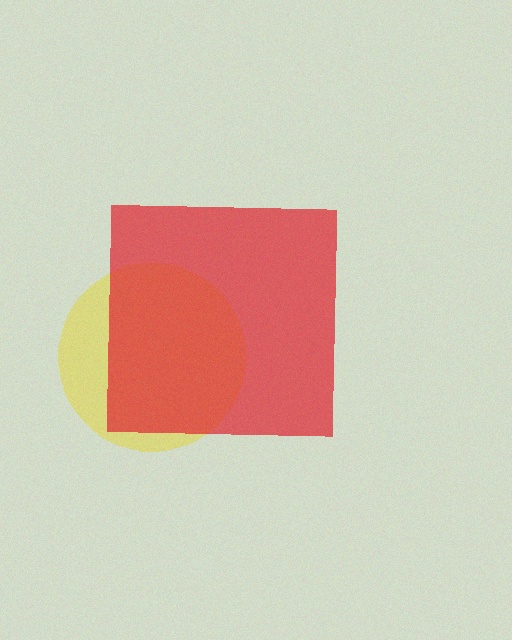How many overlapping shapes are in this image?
There are 2 overlapping shapes in the image.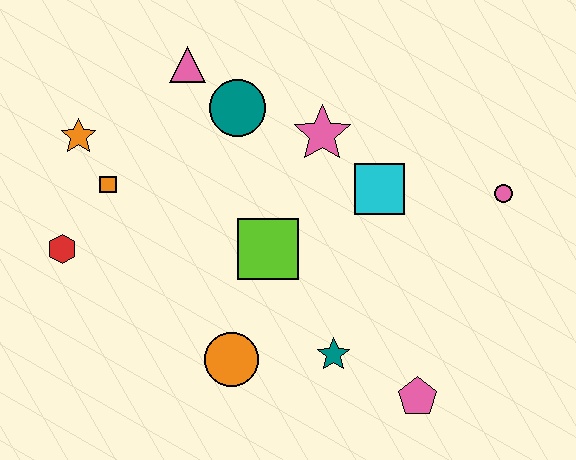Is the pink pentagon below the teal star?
Yes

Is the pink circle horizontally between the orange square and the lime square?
No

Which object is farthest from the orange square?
The pink circle is farthest from the orange square.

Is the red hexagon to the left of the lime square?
Yes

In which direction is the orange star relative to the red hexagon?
The orange star is above the red hexagon.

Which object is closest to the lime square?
The orange circle is closest to the lime square.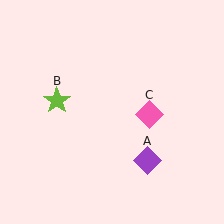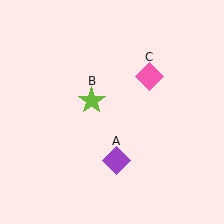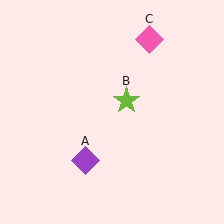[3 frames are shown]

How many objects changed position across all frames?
3 objects changed position: purple diamond (object A), lime star (object B), pink diamond (object C).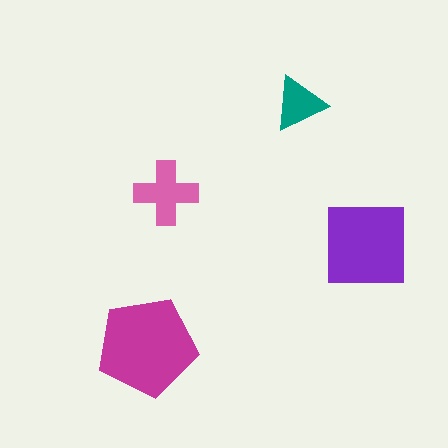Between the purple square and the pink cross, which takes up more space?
The purple square.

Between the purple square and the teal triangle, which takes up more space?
The purple square.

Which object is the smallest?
The teal triangle.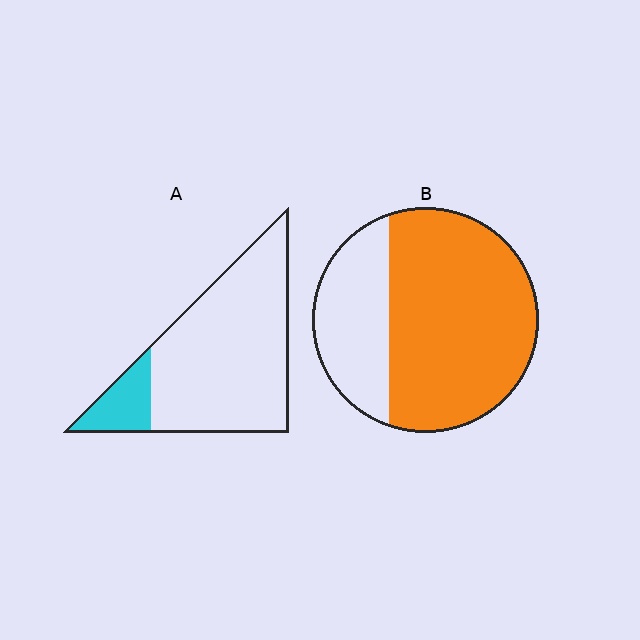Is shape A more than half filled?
No.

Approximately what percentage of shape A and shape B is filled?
A is approximately 15% and B is approximately 70%.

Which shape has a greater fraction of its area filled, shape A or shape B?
Shape B.